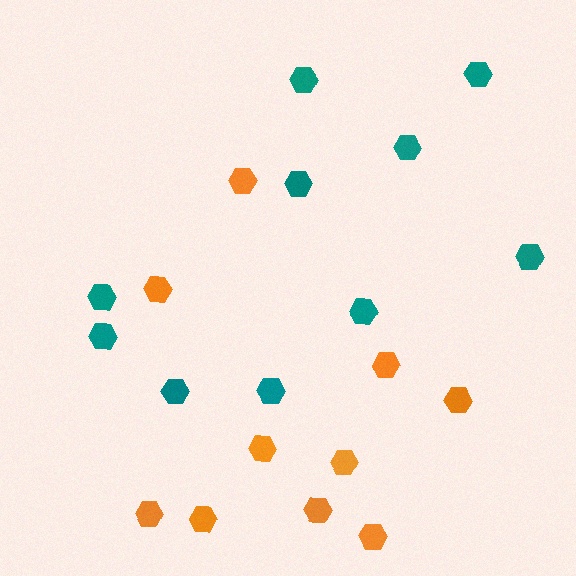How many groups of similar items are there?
There are 2 groups: one group of orange hexagons (10) and one group of teal hexagons (10).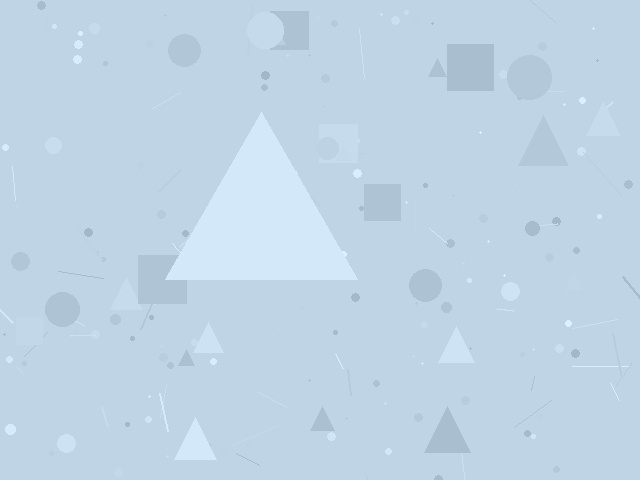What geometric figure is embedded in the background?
A triangle is embedded in the background.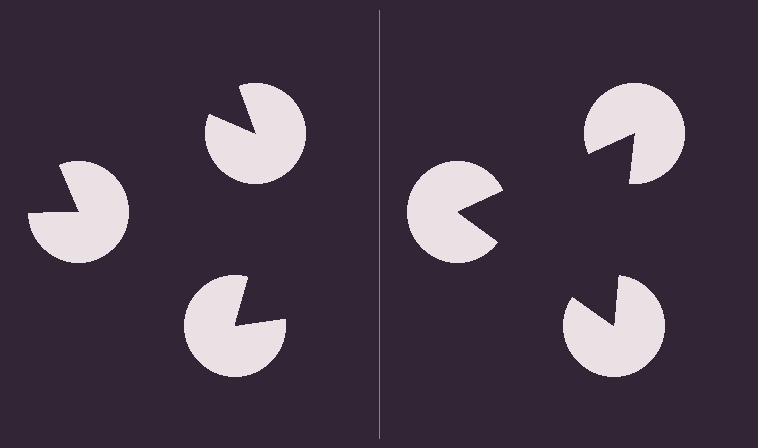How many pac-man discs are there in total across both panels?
6 — 3 on each side.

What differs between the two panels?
The pac-man discs are positioned identically on both sides; only the wedge orientations differ. On the right they align to a triangle; on the left they are misaligned.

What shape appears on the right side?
An illusory triangle.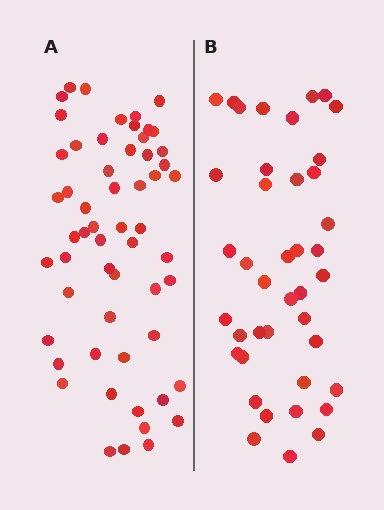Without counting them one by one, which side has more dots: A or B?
Region A (the left region) has more dots.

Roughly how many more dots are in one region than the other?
Region A has approximately 15 more dots than region B.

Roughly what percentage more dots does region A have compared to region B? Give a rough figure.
About 40% more.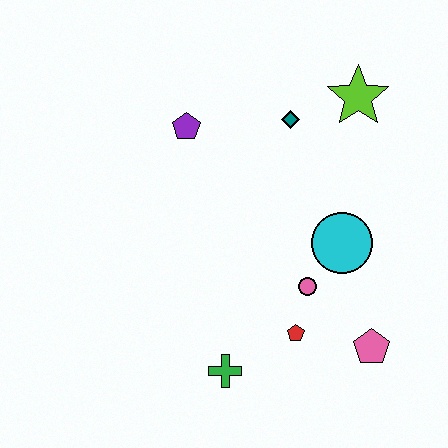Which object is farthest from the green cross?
The lime star is farthest from the green cross.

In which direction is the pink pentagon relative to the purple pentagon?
The pink pentagon is below the purple pentagon.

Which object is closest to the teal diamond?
The lime star is closest to the teal diamond.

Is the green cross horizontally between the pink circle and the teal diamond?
No